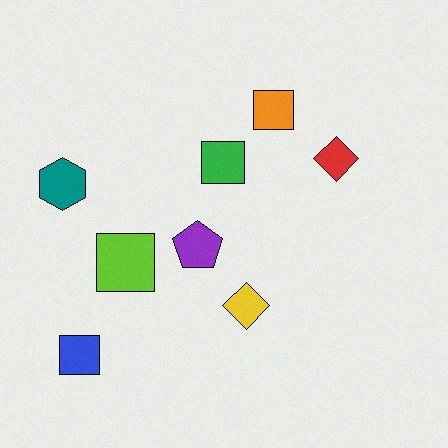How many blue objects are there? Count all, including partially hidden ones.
There is 1 blue object.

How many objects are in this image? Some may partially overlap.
There are 8 objects.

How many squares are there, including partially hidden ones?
There are 4 squares.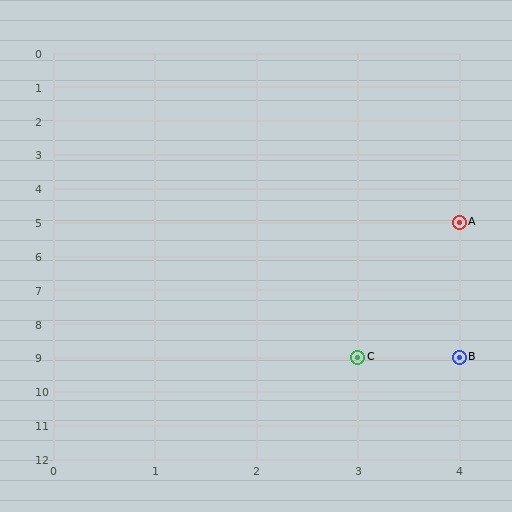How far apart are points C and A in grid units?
Points C and A are 1 column and 4 rows apart (about 4.1 grid units diagonally).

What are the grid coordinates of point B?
Point B is at grid coordinates (4, 9).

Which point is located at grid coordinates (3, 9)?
Point C is at (3, 9).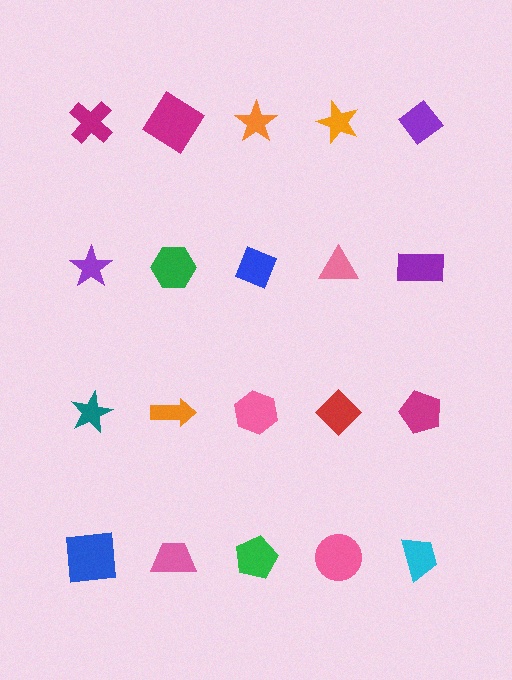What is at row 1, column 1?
A magenta cross.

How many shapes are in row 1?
5 shapes.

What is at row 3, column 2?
An orange arrow.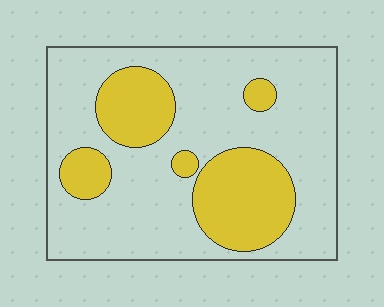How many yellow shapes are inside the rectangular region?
5.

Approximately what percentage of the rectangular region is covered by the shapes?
Approximately 30%.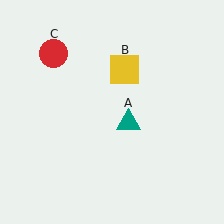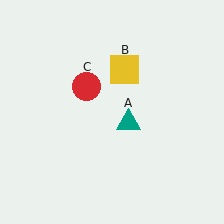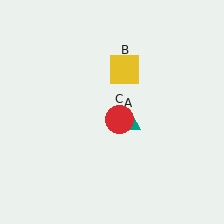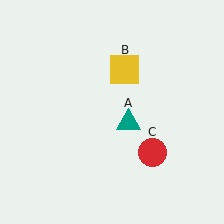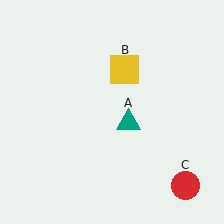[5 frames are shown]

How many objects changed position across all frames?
1 object changed position: red circle (object C).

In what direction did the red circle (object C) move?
The red circle (object C) moved down and to the right.